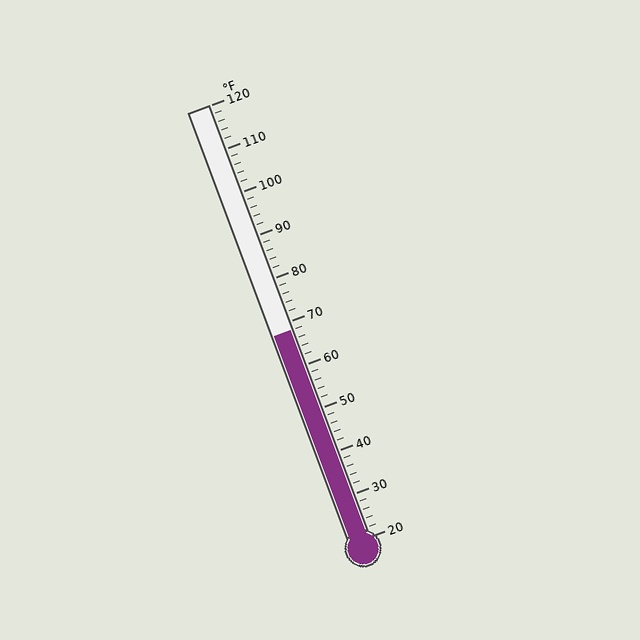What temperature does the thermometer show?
The thermometer shows approximately 68°F.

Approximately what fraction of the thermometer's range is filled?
The thermometer is filled to approximately 50% of its range.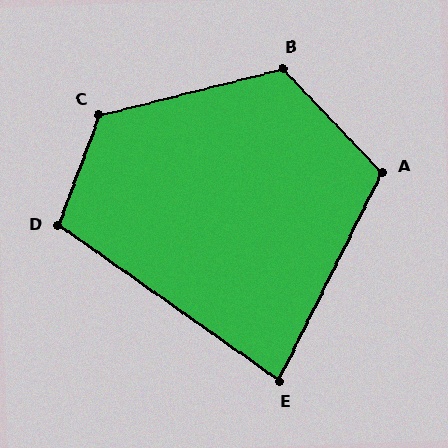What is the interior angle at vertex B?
Approximately 119 degrees (obtuse).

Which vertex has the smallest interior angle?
E, at approximately 81 degrees.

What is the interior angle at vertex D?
Approximately 105 degrees (obtuse).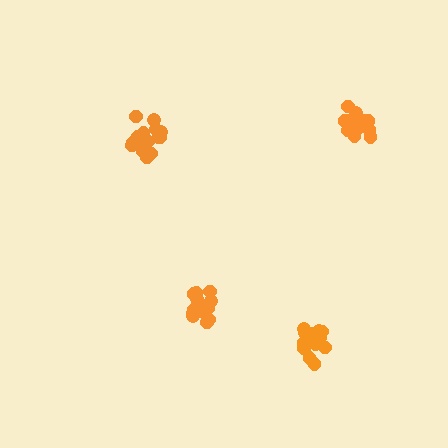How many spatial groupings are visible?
There are 4 spatial groupings.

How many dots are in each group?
Group 1: 16 dots, Group 2: 14 dots, Group 3: 16 dots, Group 4: 14 dots (60 total).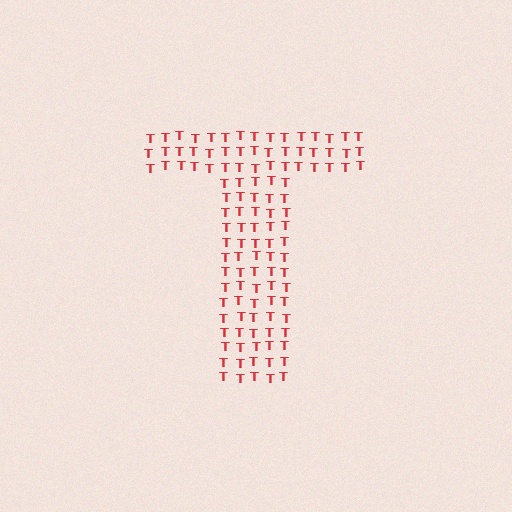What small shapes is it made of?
It is made of small letter T's.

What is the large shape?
The large shape is the letter T.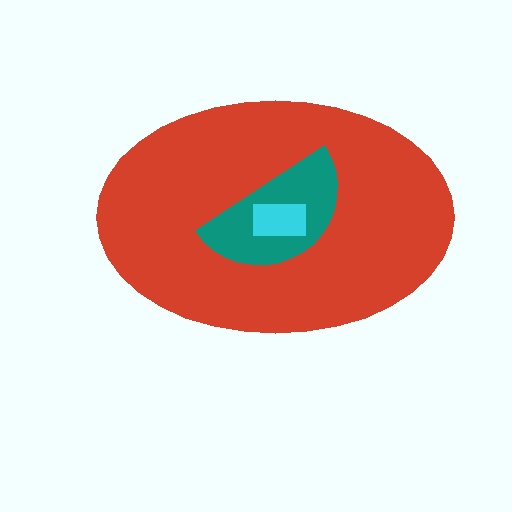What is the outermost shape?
The red ellipse.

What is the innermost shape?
The cyan rectangle.